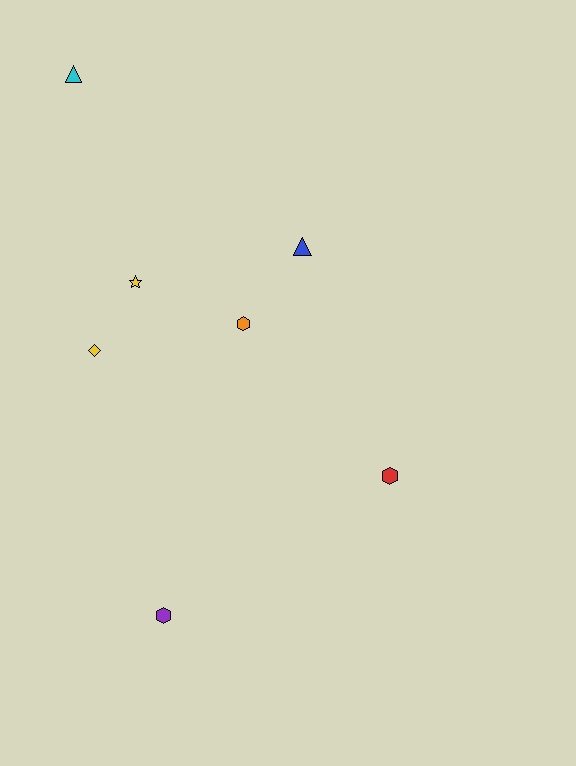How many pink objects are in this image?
There are no pink objects.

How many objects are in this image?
There are 7 objects.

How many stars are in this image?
There is 1 star.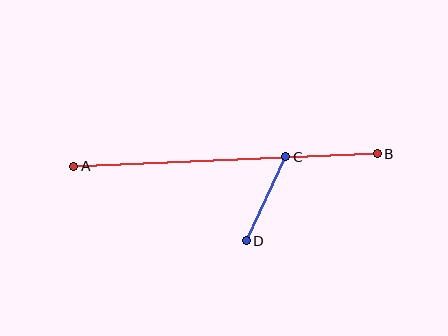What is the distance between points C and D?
The distance is approximately 93 pixels.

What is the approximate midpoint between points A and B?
The midpoint is at approximately (225, 160) pixels.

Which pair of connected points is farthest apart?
Points A and B are farthest apart.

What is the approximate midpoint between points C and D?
The midpoint is at approximately (266, 199) pixels.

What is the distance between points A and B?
The distance is approximately 304 pixels.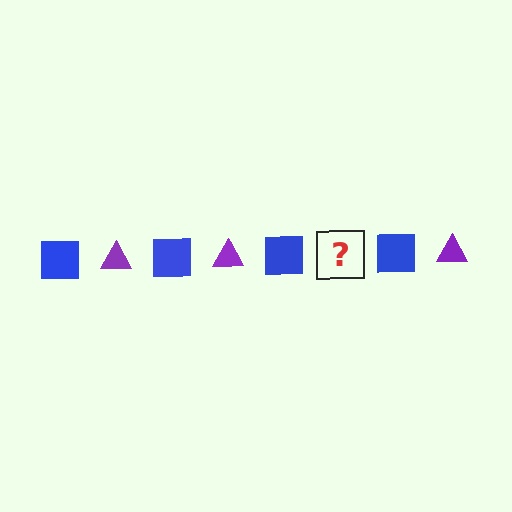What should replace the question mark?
The question mark should be replaced with a purple triangle.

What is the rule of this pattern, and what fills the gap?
The rule is that the pattern alternates between blue square and purple triangle. The gap should be filled with a purple triangle.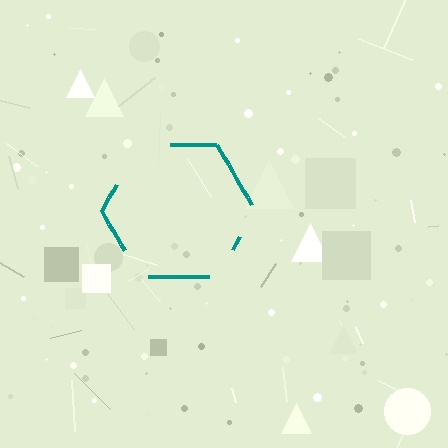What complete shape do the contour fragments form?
The contour fragments form a hexagon.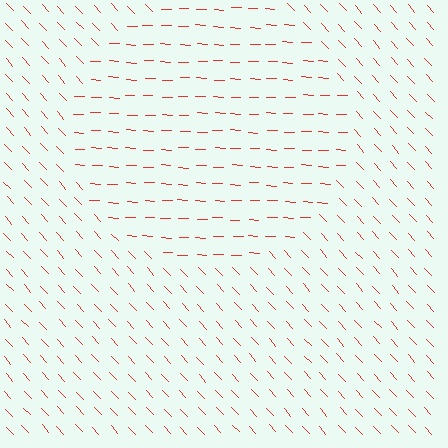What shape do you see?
I see a circle.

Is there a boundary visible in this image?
Yes, there is a texture boundary formed by a change in line orientation.